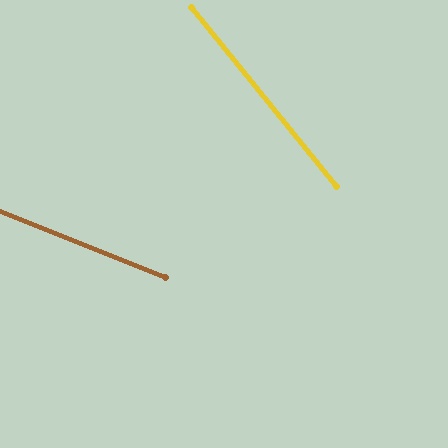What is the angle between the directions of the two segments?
Approximately 29 degrees.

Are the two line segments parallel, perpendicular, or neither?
Neither parallel nor perpendicular — they differ by about 29°.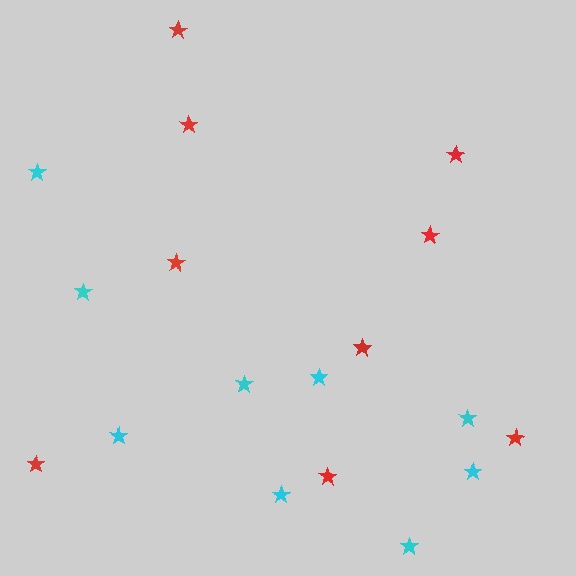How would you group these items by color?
There are 2 groups: one group of cyan stars (9) and one group of red stars (9).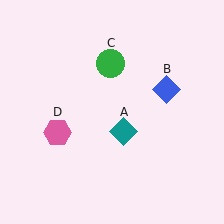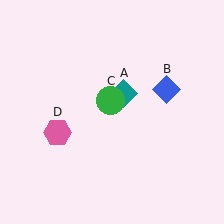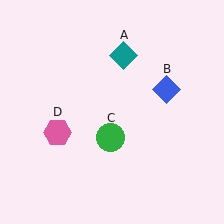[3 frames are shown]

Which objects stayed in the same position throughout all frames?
Blue diamond (object B) and pink hexagon (object D) remained stationary.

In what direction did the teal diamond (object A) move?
The teal diamond (object A) moved up.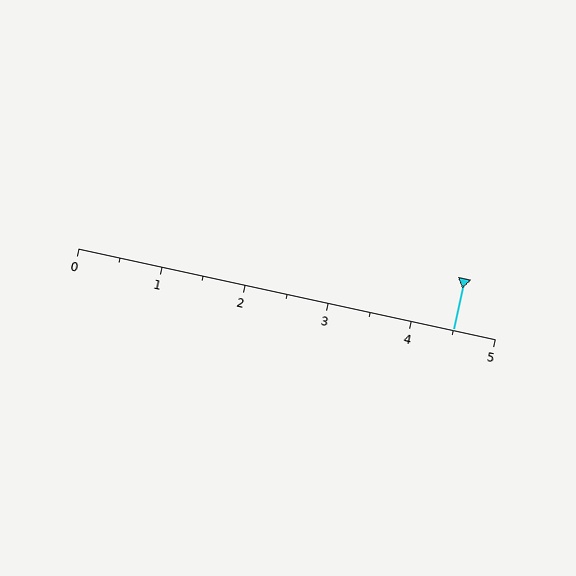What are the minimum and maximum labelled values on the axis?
The axis runs from 0 to 5.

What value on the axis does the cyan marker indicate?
The marker indicates approximately 4.5.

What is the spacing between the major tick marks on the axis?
The major ticks are spaced 1 apart.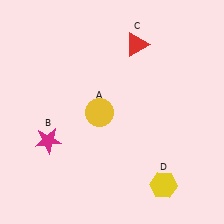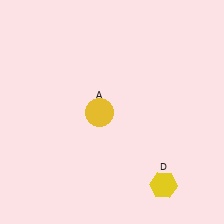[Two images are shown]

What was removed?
The red triangle (C), the magenta star (B) were removed in Image 2.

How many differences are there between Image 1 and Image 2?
There are 2 differences between the two images.